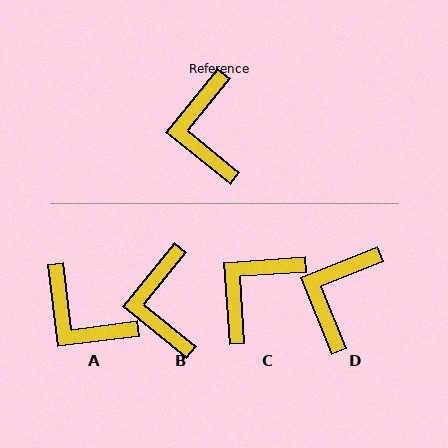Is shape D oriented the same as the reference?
No, it is off by about 29 degrees.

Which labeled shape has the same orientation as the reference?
B.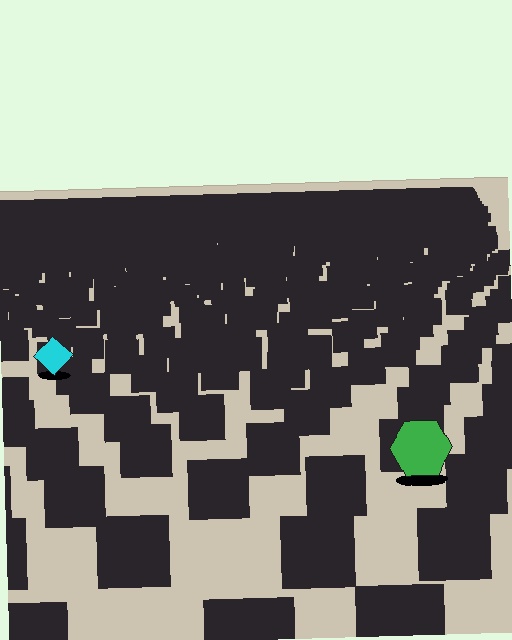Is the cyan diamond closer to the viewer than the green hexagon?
No. The green hexagon is closer — you can tell from the texture gradient: the ground texture is coarser near it.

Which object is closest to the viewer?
The green hexagon is closest. The texture marks near it are larger and more spread out.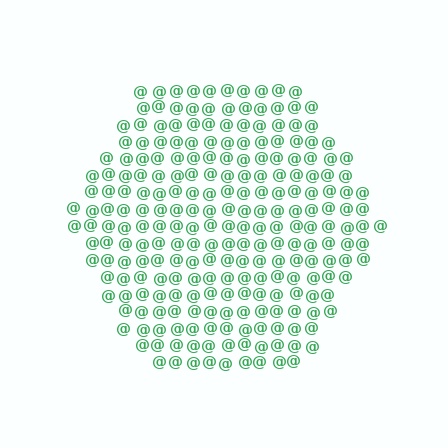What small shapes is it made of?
It is made of small at signs.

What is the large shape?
The large shape is a hexagon.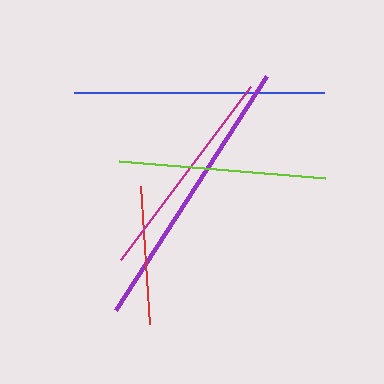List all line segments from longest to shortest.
From longest to shortest: purple, blue, magenta, lime, red.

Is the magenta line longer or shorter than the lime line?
The magenta line is longer than the lime line.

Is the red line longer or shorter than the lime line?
The lime line is longer than the red line.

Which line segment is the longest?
The purple line is the longest at approximately 279 pixels.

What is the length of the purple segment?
The purple segment is approximately 279 pixels long.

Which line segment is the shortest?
The red line is the shortest at approximately 138 pixels.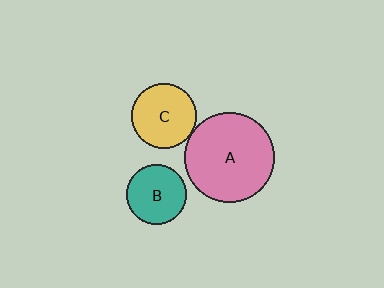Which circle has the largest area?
Circle A (pink).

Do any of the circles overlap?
No, none of the circles overlap.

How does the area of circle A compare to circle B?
Approximately 2.2 times.